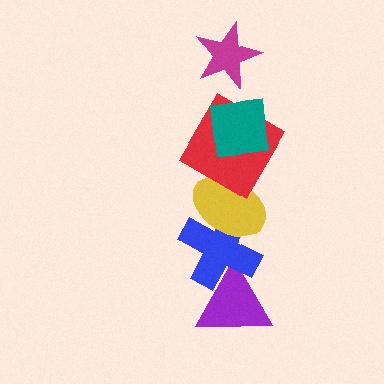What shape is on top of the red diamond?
The teal square is on top of the red diamond.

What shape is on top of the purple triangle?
The blue cross is on top of the purple triangle.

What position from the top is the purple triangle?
The purple triangle is 6th from the top.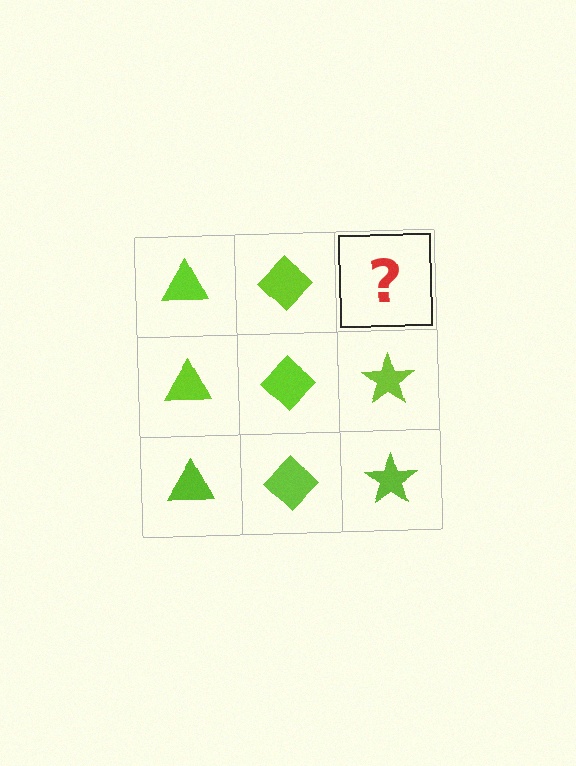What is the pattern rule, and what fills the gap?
The rule is that each column has a consistent shape. The gap should be filled with a lime star.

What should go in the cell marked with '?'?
The missing cell should contain a lime star.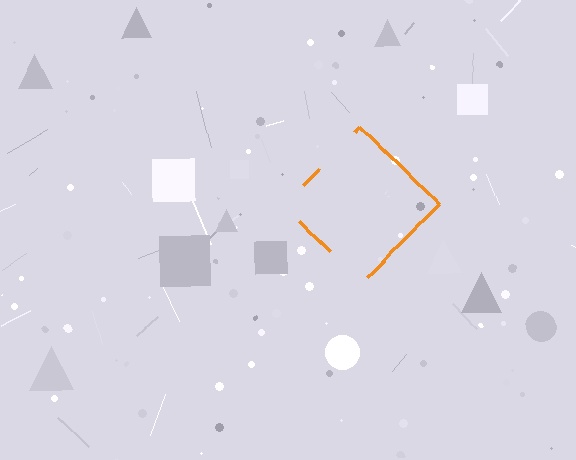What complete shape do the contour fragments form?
The contour fragments form a diamond.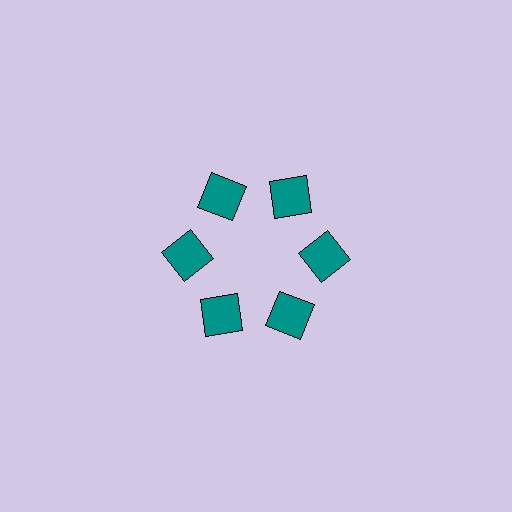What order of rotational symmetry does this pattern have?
This pattern has 6-fold rotational symmetry.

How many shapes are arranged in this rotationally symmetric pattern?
There are 6 shapes, arranged in 6 groups of 1.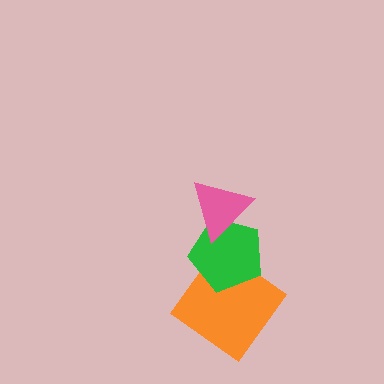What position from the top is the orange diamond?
The orange diamond is 3rd from the top.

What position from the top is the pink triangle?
The pink triangle is 1st from the top.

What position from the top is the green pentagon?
The green pentagon is 2nd from the top.